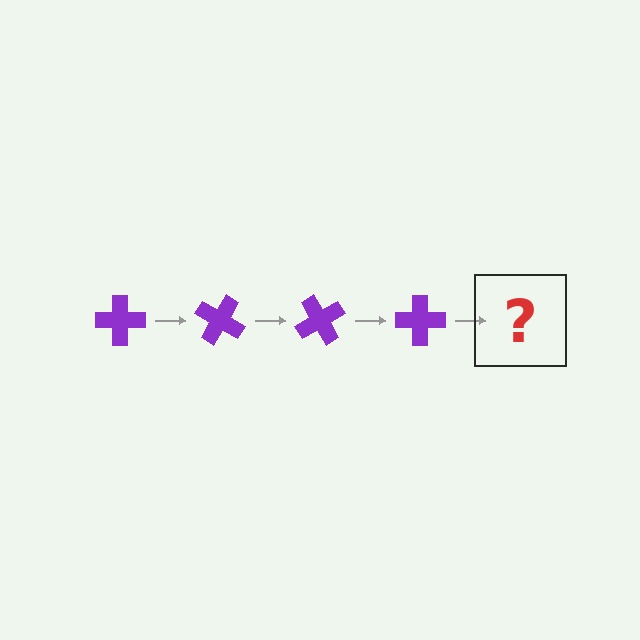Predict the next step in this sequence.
The next step is a purple cross rotated 120 degrees.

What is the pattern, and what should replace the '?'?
The pattern is that the cross rotates 30 degrees each step. The '?' should be a purple cross rotated 120 degrees.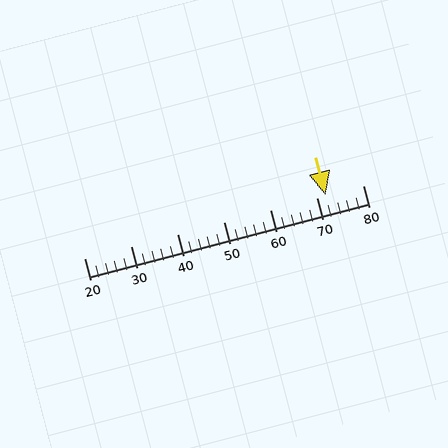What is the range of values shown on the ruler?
The ruler shows values from 20 to 80.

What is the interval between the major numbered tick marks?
The major tick marks are spaced 10 units apart.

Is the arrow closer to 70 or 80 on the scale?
The arrow is closer to 70.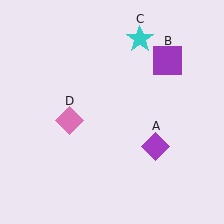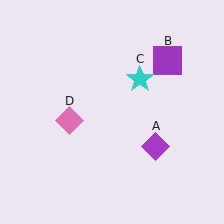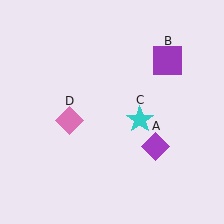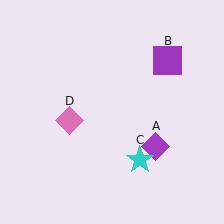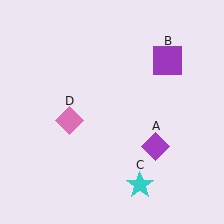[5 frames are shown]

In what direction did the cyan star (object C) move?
The cyan star (object C) moved down.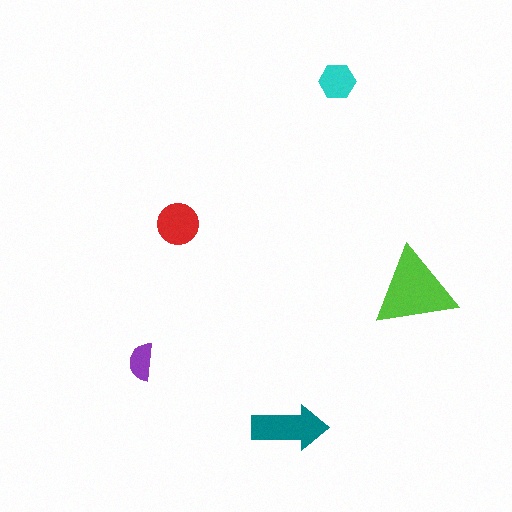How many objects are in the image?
There are 5 objects in the image.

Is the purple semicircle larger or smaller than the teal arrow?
Smaller.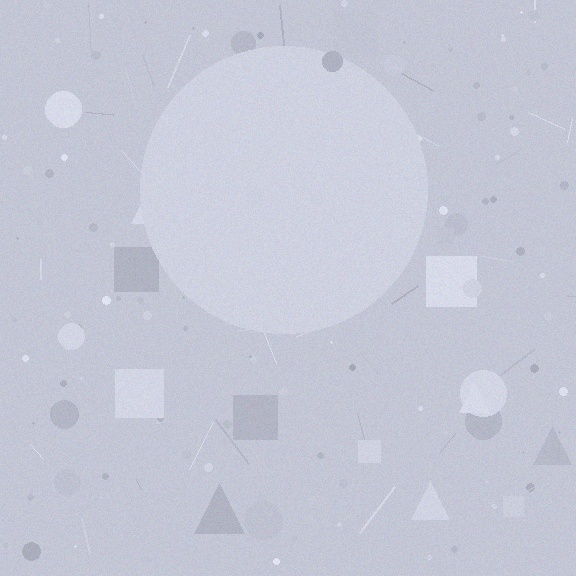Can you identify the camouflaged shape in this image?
The camouflaged shape is a circle.